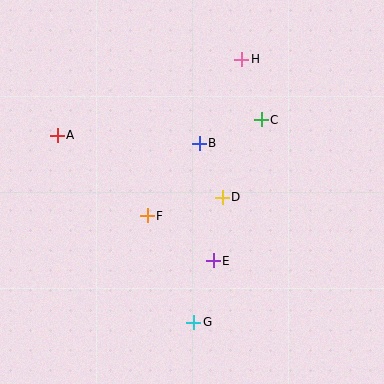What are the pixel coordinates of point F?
Point F is at (147, 216).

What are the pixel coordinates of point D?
Point D is at (222, 197).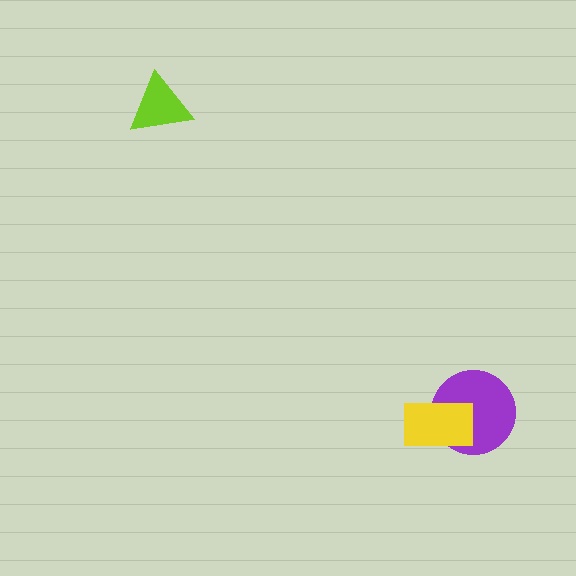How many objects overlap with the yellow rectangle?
1 object overlaps with the yellow rectangle.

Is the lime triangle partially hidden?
No, no other shape covers it.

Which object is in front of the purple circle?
The yellow rectangle is in front of the purple circle.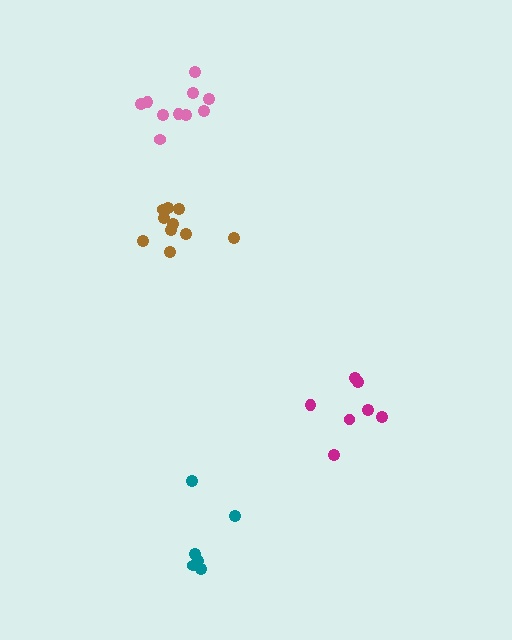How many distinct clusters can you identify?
There are 4 distinct clusters.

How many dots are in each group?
Group 1: 7 dots, Group 2: 10 dots, Group 3: 10 dots, Group 4: 6 dots (33 total).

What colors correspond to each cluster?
The clusters are colored: magenta, brown, pink, teal.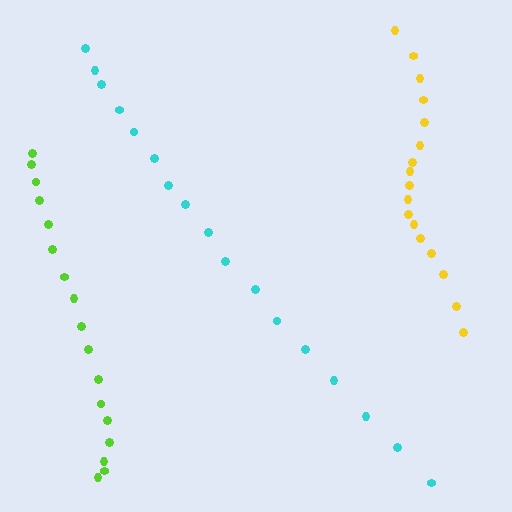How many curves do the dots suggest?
There are 3 distinct paths.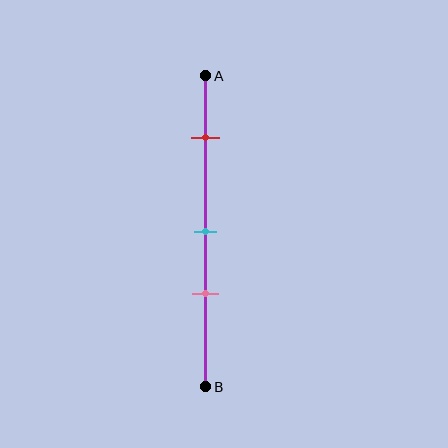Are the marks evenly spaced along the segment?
No, the marks are not evenly spaced.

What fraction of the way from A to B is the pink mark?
The pink mark is approximately 70% (0.7) of the way from A to B.